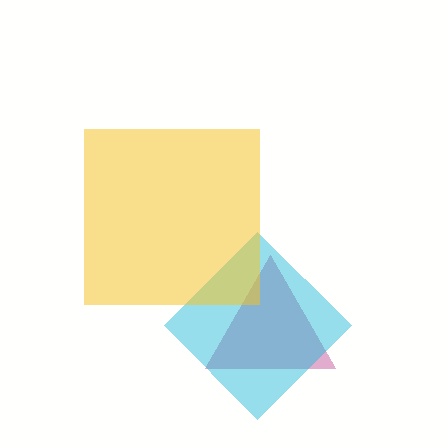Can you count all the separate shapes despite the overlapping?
Yes, there are 3 separate shapes.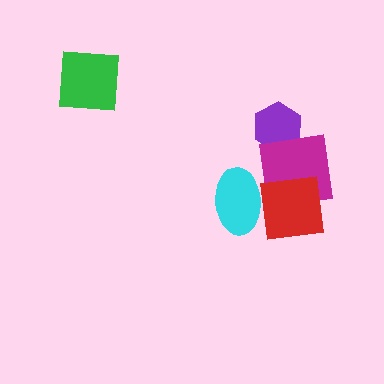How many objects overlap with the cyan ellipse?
1 object overlaps with the cyan ellipse.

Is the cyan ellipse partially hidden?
No, no other shape covers it.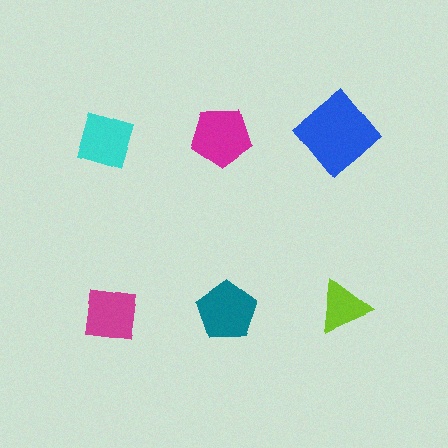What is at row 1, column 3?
A blue diamond.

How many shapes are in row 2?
3 shapes.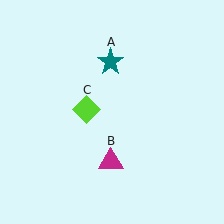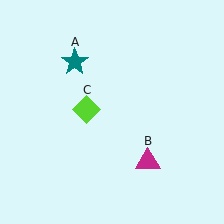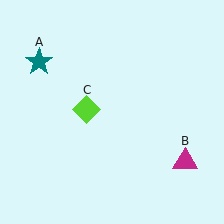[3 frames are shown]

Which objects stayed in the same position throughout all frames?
Lime diamond (object C) remained stationary.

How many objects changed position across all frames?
2 objects changed position: teal star (object A), magenta triangle (object B).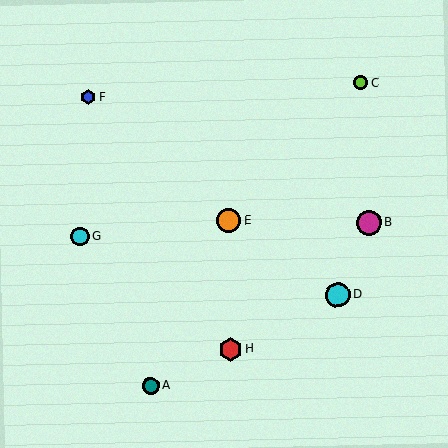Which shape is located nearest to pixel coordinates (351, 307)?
The cyan circle (labeled D) at (337, 295) is nearest to that location.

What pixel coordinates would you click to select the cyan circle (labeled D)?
Click at (337, 295) to select the cyan circle D.